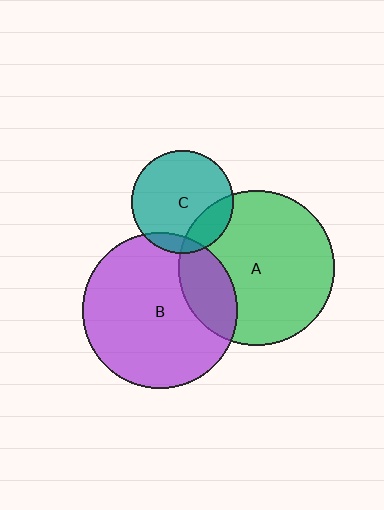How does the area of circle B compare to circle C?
Approximately 2.3 times.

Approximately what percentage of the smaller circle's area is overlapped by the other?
Approximately 10%.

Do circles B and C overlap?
Yes.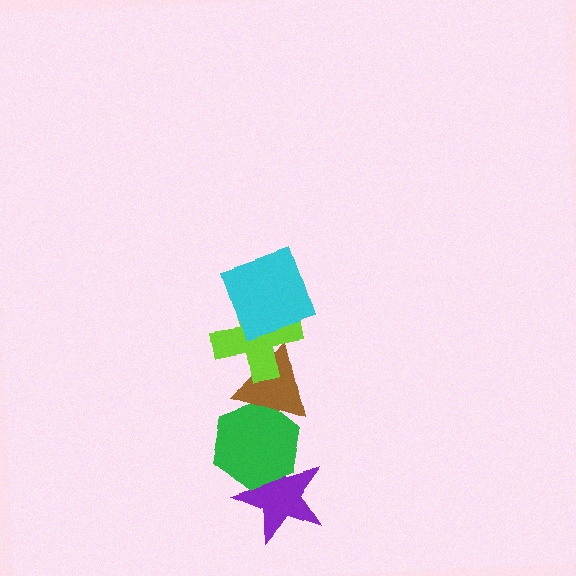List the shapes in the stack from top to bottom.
From top to bottom: the cyan square, the lime cross, the brown triangle, the green hexagon, the purple star.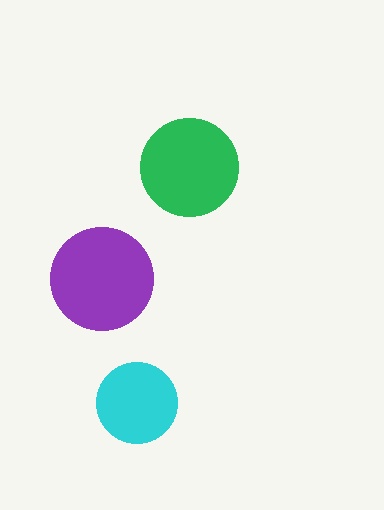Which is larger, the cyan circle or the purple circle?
The purple one.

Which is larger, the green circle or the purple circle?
The purple one.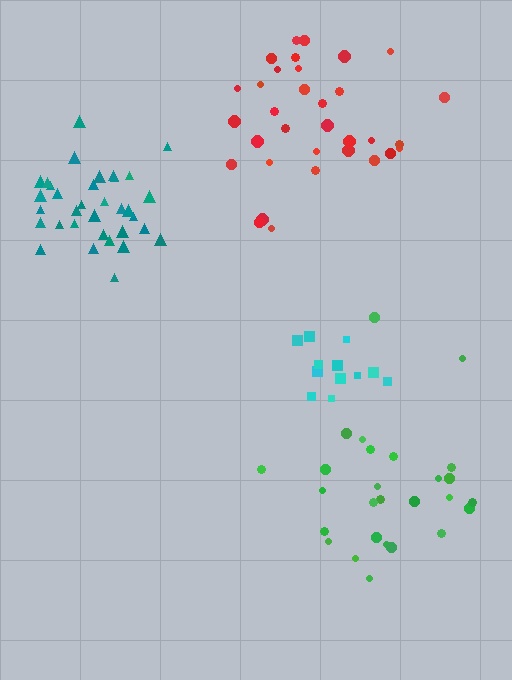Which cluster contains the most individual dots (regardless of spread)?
Teal (35).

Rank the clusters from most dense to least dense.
teal, red, cyan, green.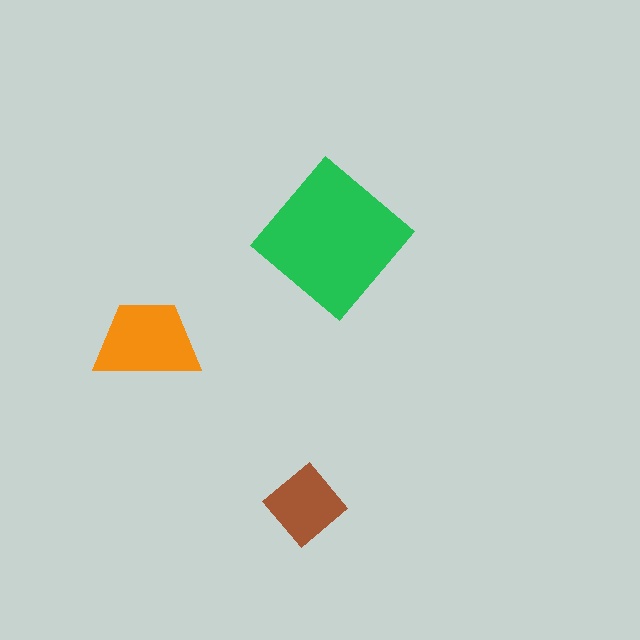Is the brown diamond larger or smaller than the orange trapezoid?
Smaller.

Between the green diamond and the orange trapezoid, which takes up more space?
The green diamond.